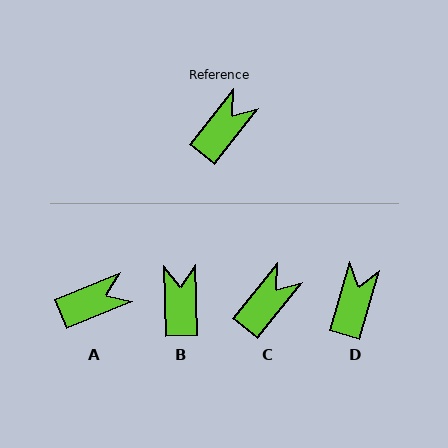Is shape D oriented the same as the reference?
No, it is off by about 22 degrees.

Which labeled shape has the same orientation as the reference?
C.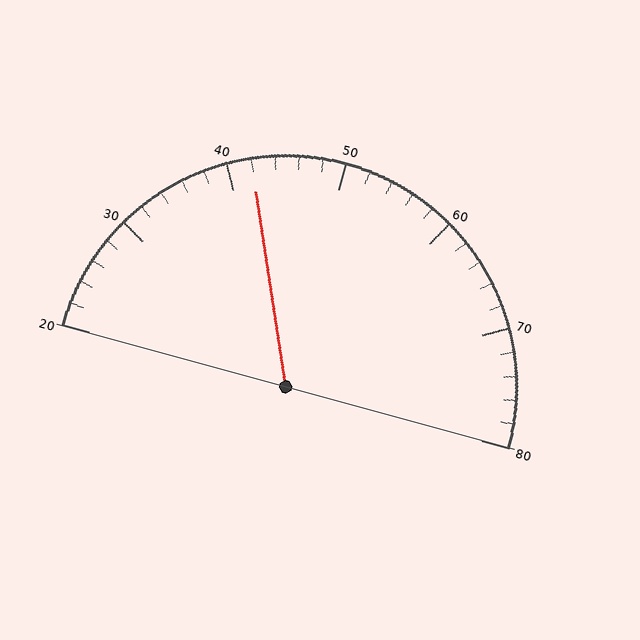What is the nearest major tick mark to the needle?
The nearest major tick mark is 40.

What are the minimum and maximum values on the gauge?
The gauge ranges from 20 to 80.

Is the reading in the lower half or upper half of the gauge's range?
The reading is in the lower half of the range (20 to 80).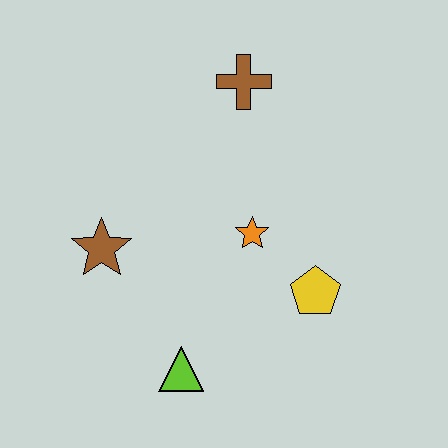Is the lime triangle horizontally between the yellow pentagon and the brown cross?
No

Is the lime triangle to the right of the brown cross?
No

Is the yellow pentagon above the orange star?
No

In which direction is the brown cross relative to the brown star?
The brown cross is above the brown star.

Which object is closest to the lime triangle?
The brown star is closest to the lime triangle.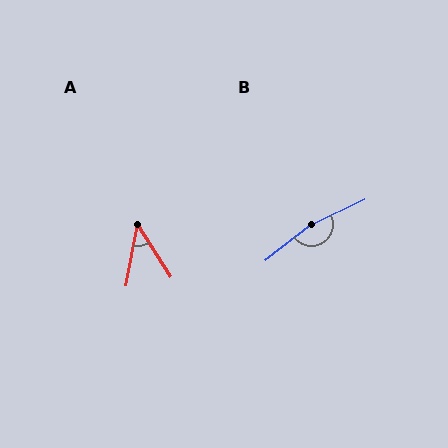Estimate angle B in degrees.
Approximately 168 degrees.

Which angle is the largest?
B, at approximately 168 degrees.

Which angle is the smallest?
A, at approximately 43 degrees.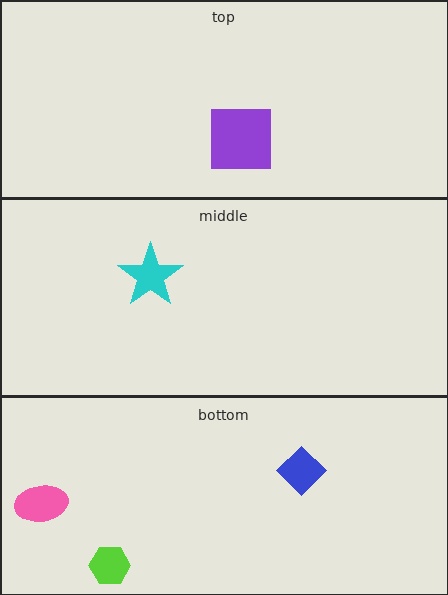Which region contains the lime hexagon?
The bottom region.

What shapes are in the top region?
The purple square.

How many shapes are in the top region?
1.